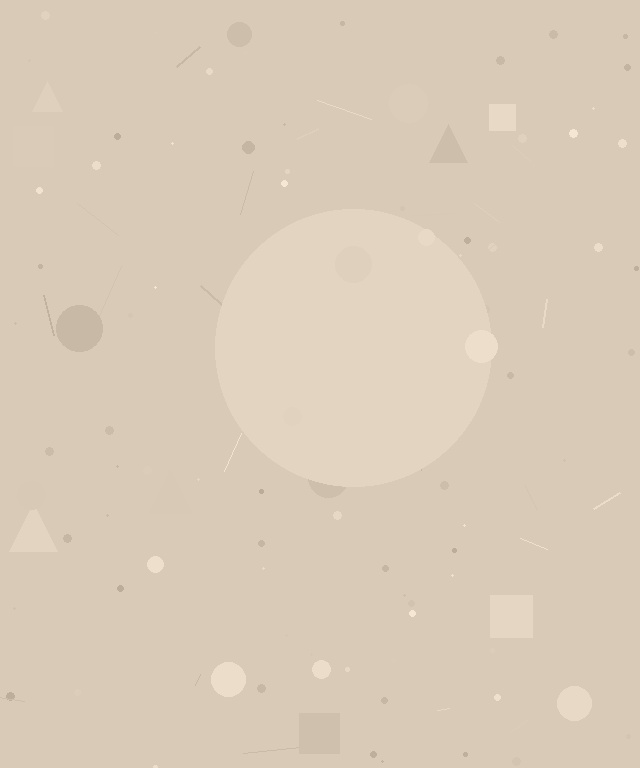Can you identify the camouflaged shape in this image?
The camouflaged shape is a circle.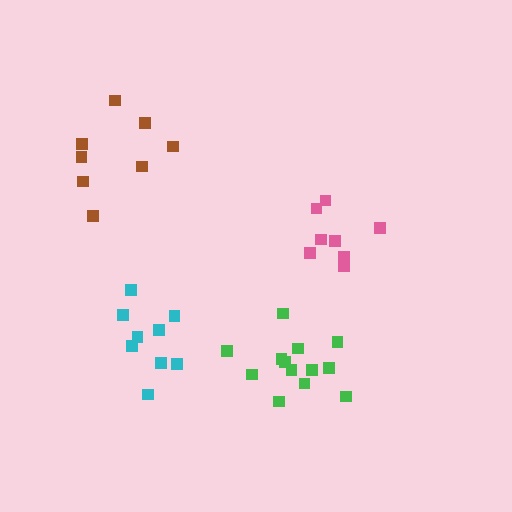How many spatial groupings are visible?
There are 4 spatial groupings.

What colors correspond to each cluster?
The clusters are colored: pink, brown, green, cyan.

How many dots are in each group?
Group 1: 8 dots, Group 2: 8 dots, Group 3: 13 dots, Group 4: 9 dots (38 total).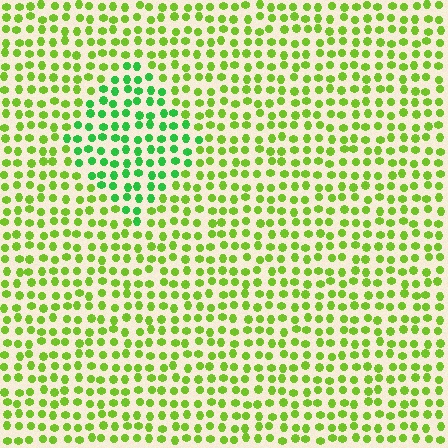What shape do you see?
I see a diamond.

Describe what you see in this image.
The image is filled with small lime elements in a uniform arrangement. A diamond-shaped region is visible where the elements are tinted to a slightly different hue, forming a subtle color boundary.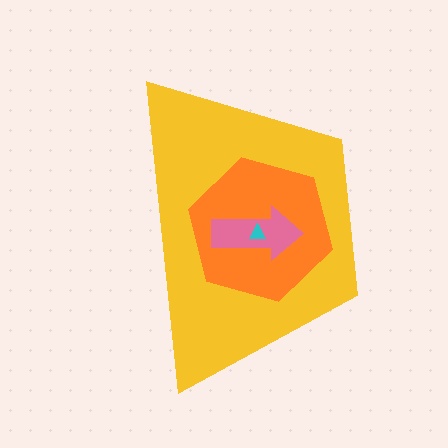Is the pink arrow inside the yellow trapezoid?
Yes.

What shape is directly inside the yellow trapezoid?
The orange hexagon.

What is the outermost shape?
The yellow trapezoid.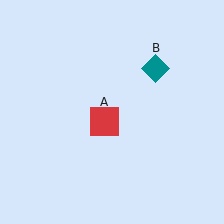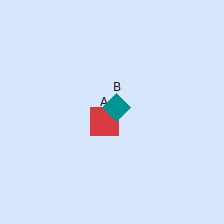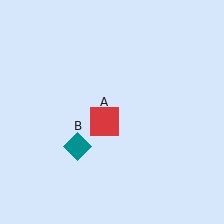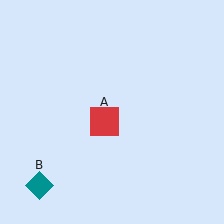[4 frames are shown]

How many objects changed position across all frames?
1 object changed position: teal diamond (object B).